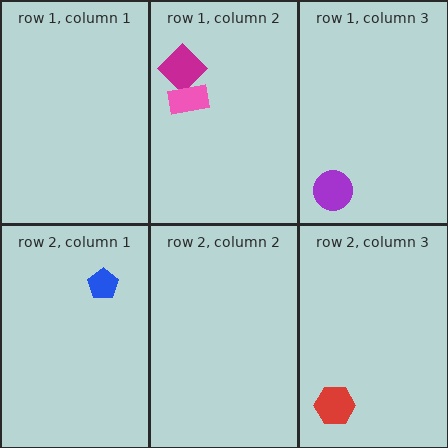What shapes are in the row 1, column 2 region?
The magenta diamond, the pink rectangle.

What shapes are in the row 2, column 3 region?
The red hexagon.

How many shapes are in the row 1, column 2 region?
2.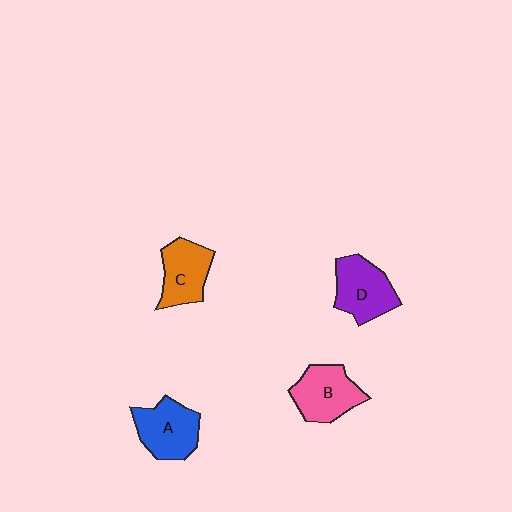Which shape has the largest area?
Shape D (purple).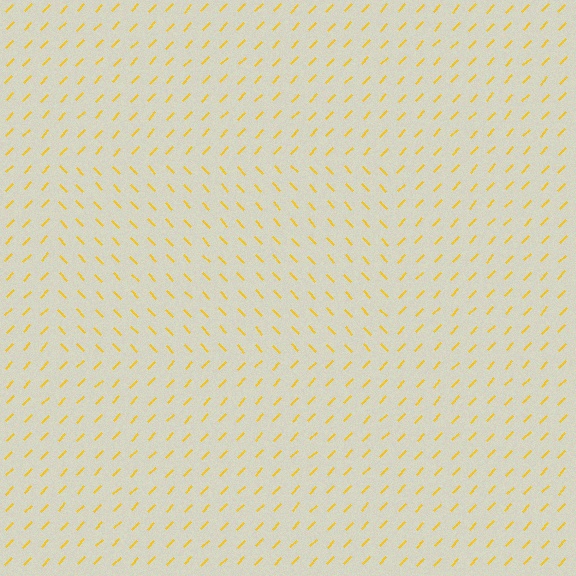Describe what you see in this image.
The image is filled with small yellow line segments. A rectangle region in the image has lines oriented differently from the surrounding lines, creating a visible texture boundary.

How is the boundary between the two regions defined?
The boundary is defined purely by a change in line orientation (approximately 87 degrees difference). All lines are the same color and thickness.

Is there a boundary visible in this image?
Yes, there is a texture boundary formed by a change in line orientation.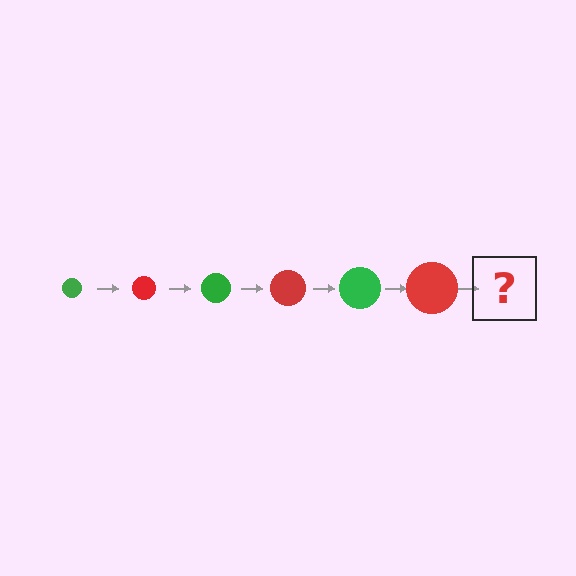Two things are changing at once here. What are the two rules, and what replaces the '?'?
The two rules are that the circle grows larger each step and the color cycles through green and red. The '?' should be a green circle, larger than the previous one.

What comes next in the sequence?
The next element should be a green circle, larger than the previous one.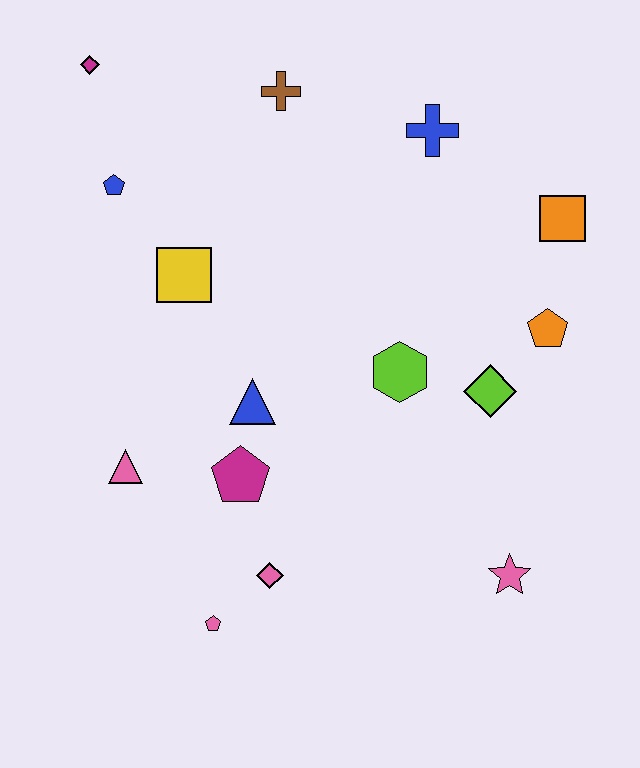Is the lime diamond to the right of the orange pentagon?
No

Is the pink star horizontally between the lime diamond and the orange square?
Yes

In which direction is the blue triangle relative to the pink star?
The blue triangle is to the left of the pink star.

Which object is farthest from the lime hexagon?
The magenta diamond is farthest from the lime hexagon.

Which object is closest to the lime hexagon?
The lime diamond is closest to the lime hexagon.